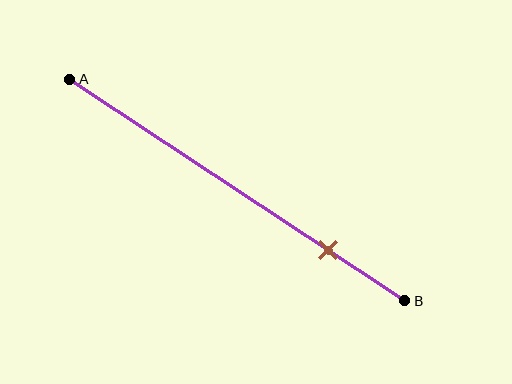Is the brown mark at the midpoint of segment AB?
No, the mark is at about 75% from A, not at the 50% midpoint.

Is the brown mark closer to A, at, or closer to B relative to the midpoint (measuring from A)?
The brown mark is closer to point B than the midpoint of segment AB.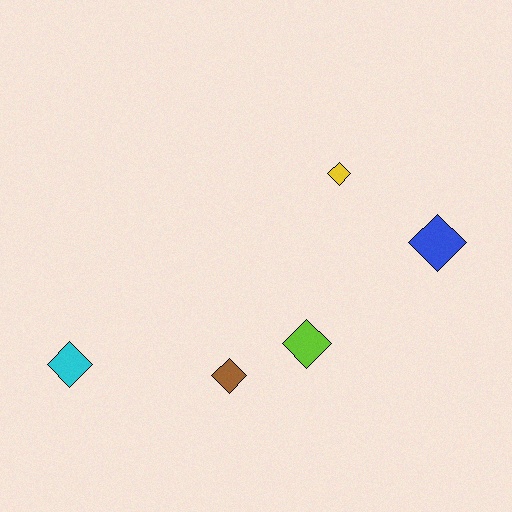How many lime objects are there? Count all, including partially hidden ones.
There is 1 lime object.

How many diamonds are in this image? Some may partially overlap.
There are 5 diamonds.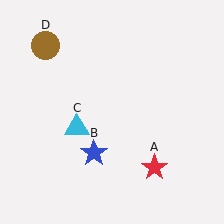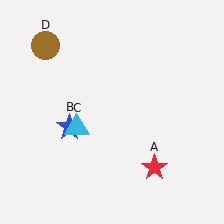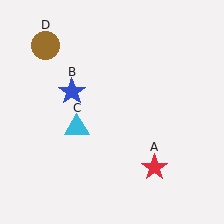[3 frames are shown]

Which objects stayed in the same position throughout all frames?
Red star (object A) and cyan triangle (object C) and brown circle (object D) remained stationary.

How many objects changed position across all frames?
1 object changed position: blue star (object B).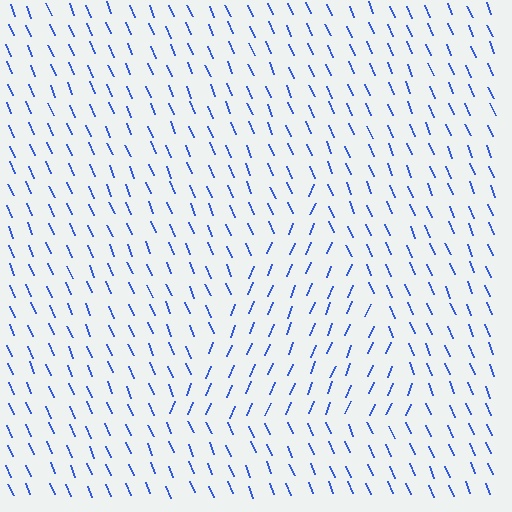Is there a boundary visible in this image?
Yes, there is a texture boundary formed by a change in line orientation.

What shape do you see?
I see a triangle.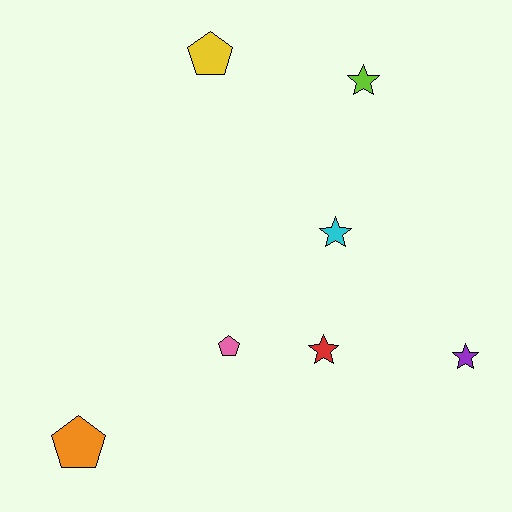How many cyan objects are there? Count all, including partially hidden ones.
There is 1 cyan object.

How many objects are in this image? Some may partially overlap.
There are 7 objects.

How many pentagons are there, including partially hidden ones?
There are 3 pentagons.